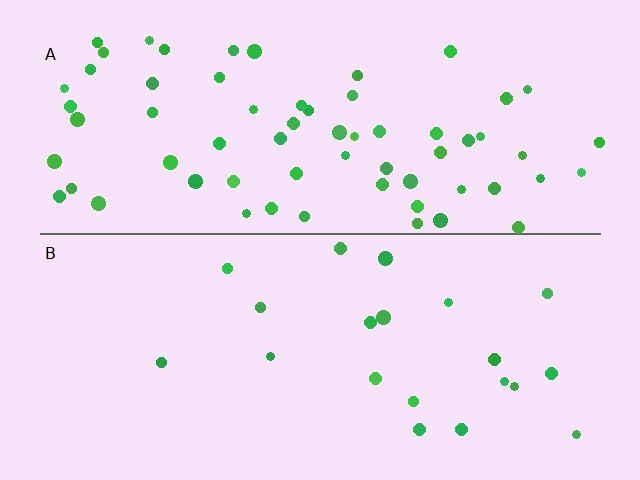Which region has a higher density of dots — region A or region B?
A (the top).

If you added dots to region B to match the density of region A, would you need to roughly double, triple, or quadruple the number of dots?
Approximately triple.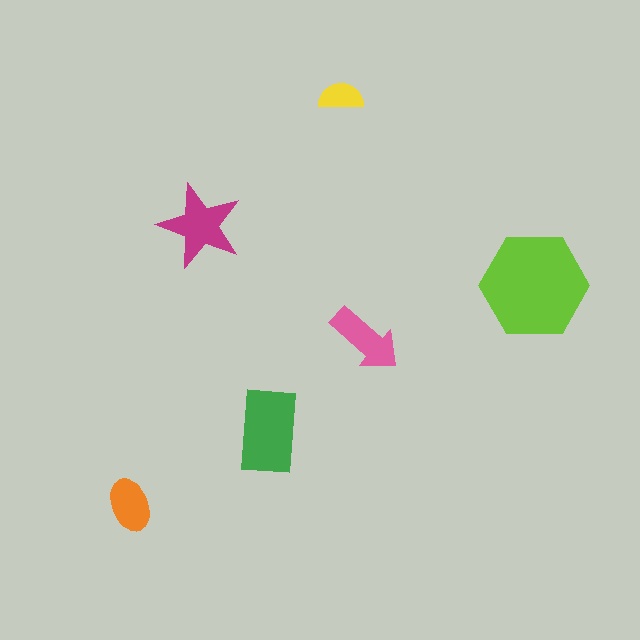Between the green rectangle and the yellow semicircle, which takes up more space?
The green rectangle.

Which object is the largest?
The lime hexagon.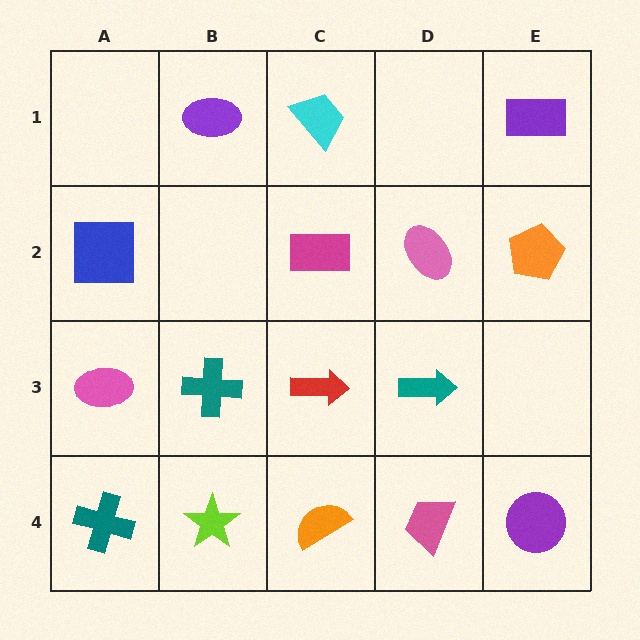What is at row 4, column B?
A lime star.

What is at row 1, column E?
A purple rectangle.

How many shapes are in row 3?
4 shapes.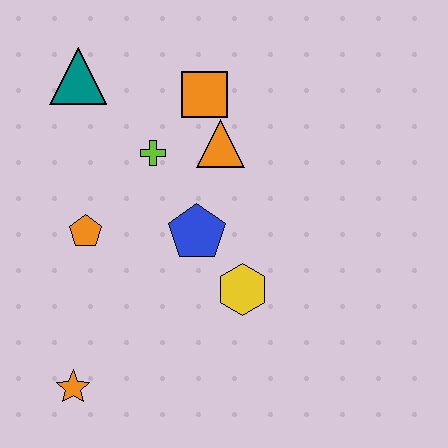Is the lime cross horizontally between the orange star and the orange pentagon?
No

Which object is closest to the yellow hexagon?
The blue pentagon is closest to the yellow hexagon.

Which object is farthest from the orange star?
The orange square is farthest from the orange star.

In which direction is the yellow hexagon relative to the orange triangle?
The yellow hexagon is below the orange triangle.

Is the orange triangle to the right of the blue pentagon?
Yes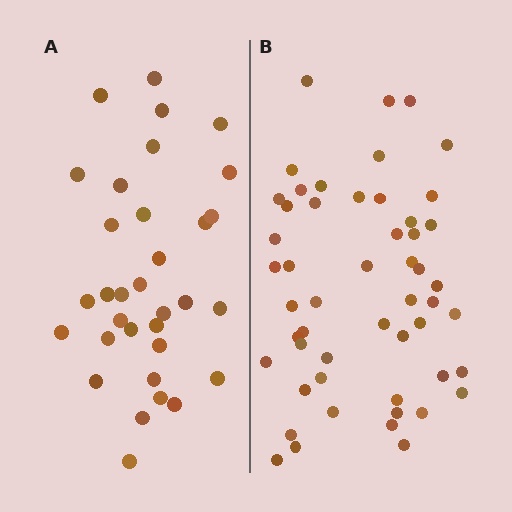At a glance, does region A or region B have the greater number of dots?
Region B (the right region) has more dots.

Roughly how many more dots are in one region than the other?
Region B has approximately 20 more dots than region A.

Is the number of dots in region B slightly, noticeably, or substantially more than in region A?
Region B has substantially more. The ratio is roughly 1.6 to 1.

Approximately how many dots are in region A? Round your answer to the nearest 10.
About 30 dots. (The exact count is 33, which rounds to 30.)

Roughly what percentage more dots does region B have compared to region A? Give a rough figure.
About 60% more.